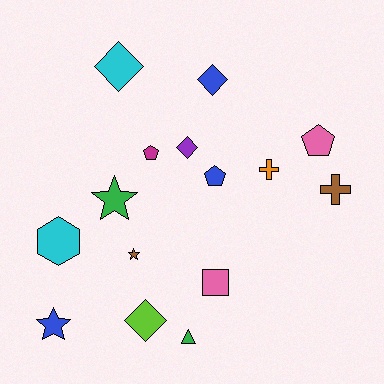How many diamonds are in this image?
There are 4 diamonds.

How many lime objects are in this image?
There is 1 lime object.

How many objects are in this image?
There are 15 objects.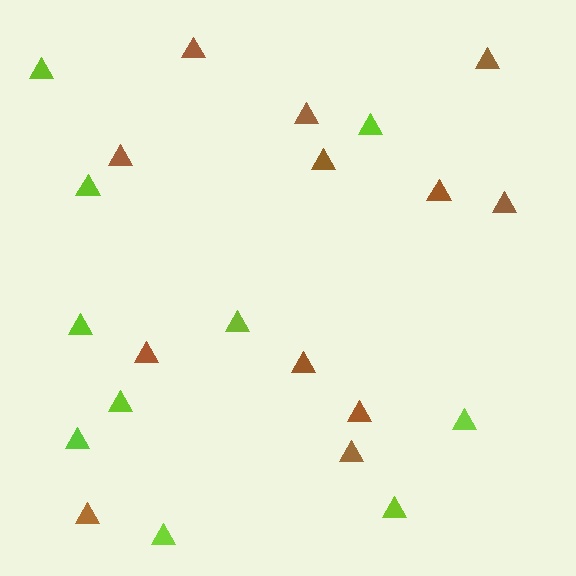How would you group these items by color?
There are 2 groups: one group of lime triangles (10) and one group of brown triangles (12).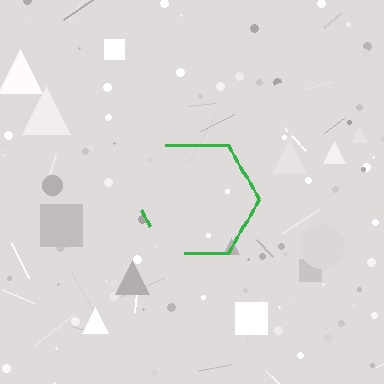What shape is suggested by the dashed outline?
The dashed outline suggests a hexagon.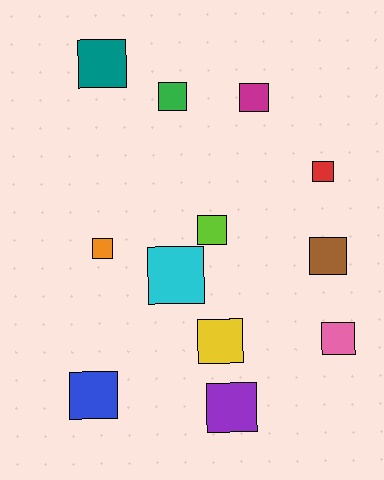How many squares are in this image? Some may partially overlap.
There are 12 squares.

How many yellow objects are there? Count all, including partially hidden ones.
There is 1 yellow object.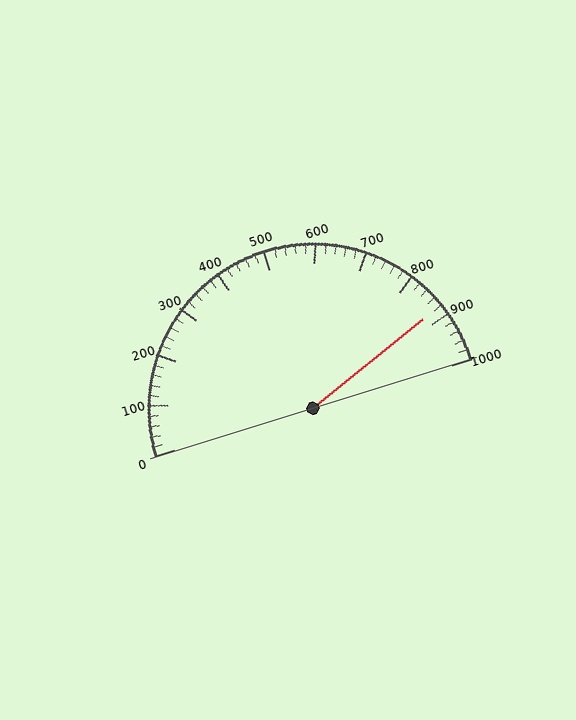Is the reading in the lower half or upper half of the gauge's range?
The reading is in the upper half of the range (0 to 1000).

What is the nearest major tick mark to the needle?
The nearest major tick mark is 900.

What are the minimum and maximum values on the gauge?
The gauge ranges from 0 to 1000.